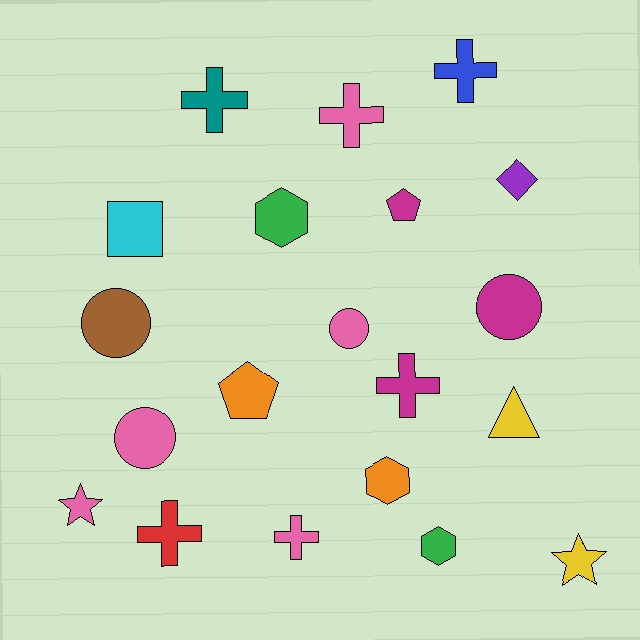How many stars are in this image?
There are 2 stars.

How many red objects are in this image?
There is 1 red object.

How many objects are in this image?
There are 20 objects.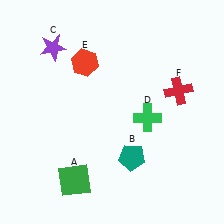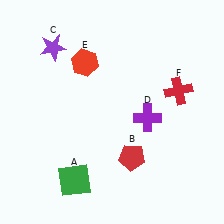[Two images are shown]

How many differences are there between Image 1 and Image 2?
There are 2 differences between the two images.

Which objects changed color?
B changed from teal to red. D changed from green to purple.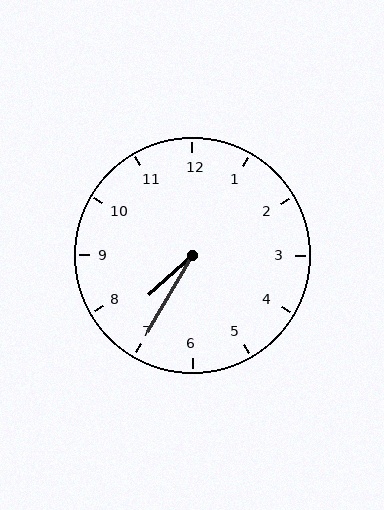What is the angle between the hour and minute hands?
Approximately 18 degrees.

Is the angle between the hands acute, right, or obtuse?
It is acute.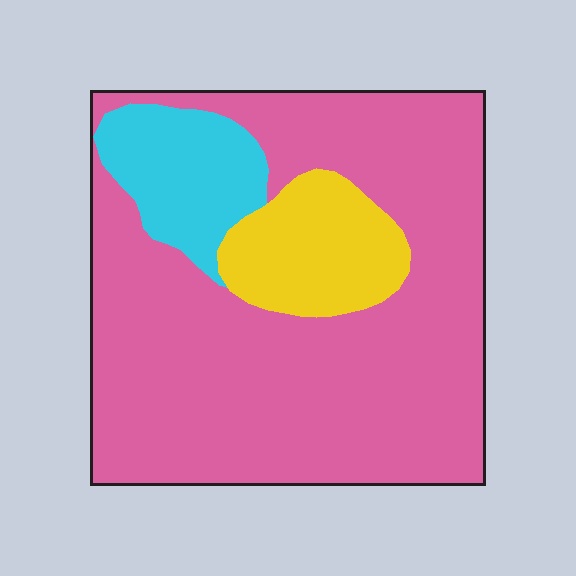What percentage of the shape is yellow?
Yellow takes up less than a quarter of the shape.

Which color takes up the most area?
Pink, at roughly 75%.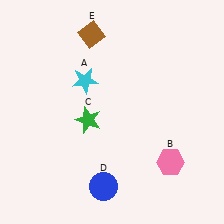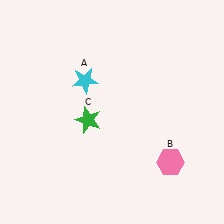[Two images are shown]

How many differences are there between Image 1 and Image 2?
There are 2 differences between the two images.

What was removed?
The brown diamond (E), the blue circle (D) were removed in Image 2.